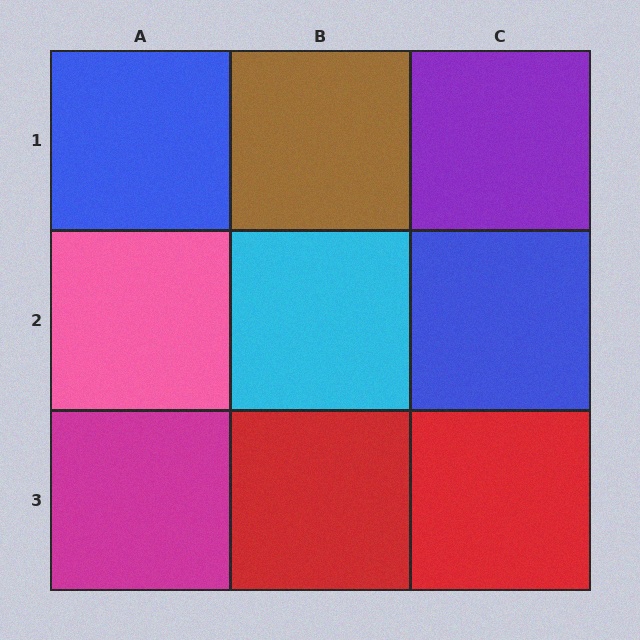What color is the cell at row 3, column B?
Red.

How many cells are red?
2 cells are red.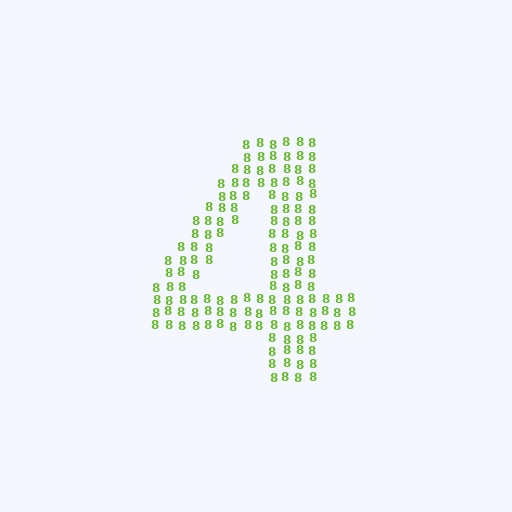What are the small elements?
The small elements are digit 8's.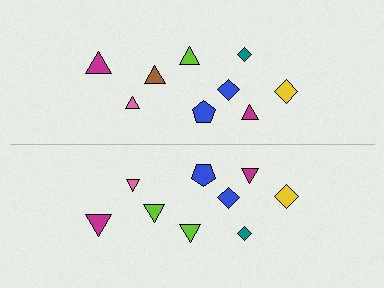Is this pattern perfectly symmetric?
No, the pattern is not perfectly symmetric. The lime triangle on the bottom side breaks the symmetry — its mirror counterpart is brown.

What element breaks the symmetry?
The lime triangle on the bottom side breaks the symmetry — its mirror counterpart is brown.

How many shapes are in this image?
There are 18 shapes in this image.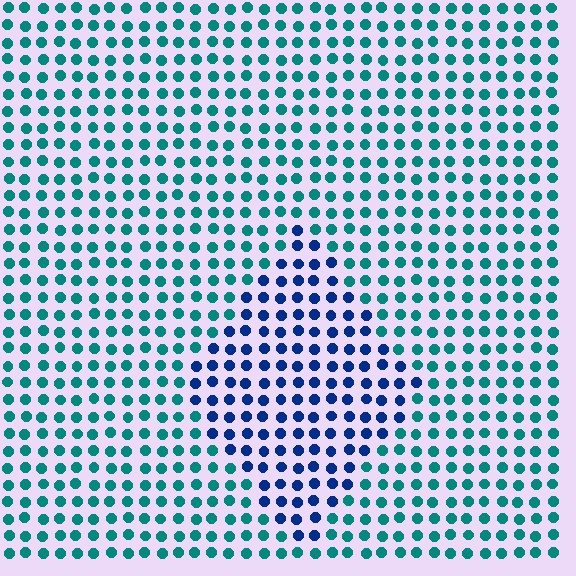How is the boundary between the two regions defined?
The boundary is defined purely by a slight shift in hue (about 46 degrees). Spacing, size, and orientation are identical on both sides.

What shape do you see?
I see a diamond.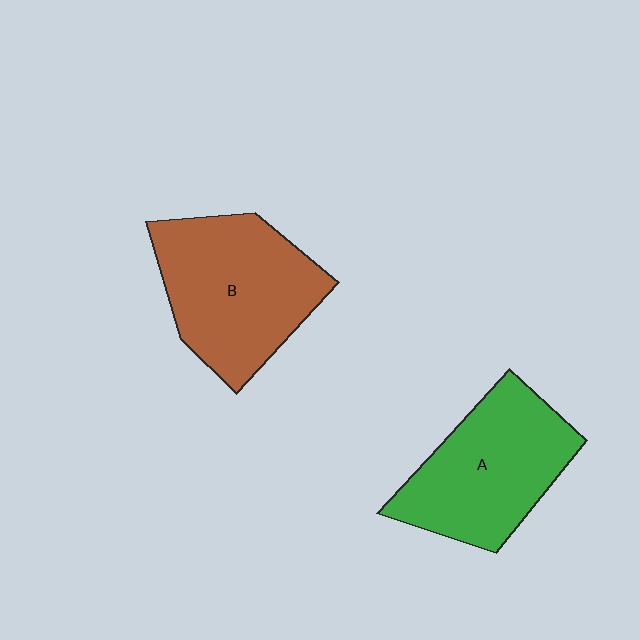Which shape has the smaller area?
Shape A (green).